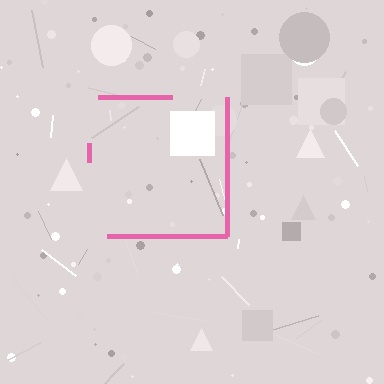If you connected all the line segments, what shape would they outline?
They would outline a square.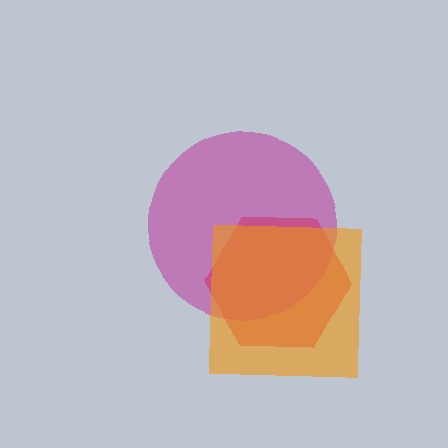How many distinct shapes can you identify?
There are 3 distinct shapes: a red hexagon, a magenta circle, an orange square.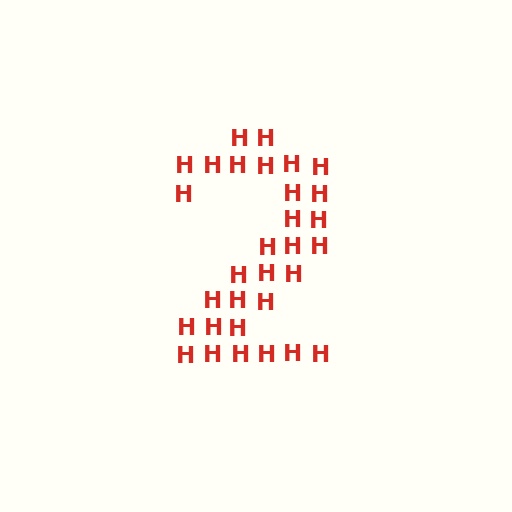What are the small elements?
The small elements are letter H's.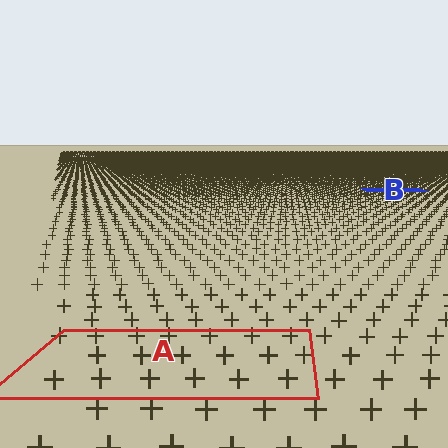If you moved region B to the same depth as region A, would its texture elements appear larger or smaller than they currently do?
They would appear larger. At a closer depth, the same texture elements are projected at a bigger on-screen size.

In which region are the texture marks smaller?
The texture marks are smaller in region B, because it is farther away.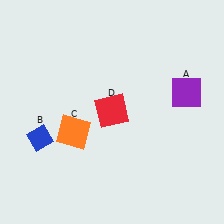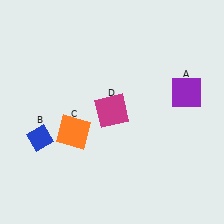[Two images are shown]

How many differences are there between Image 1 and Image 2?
There is 1 difference between the two images.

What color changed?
The square (D) changed from red in Image 1 to magenta in Image 2.